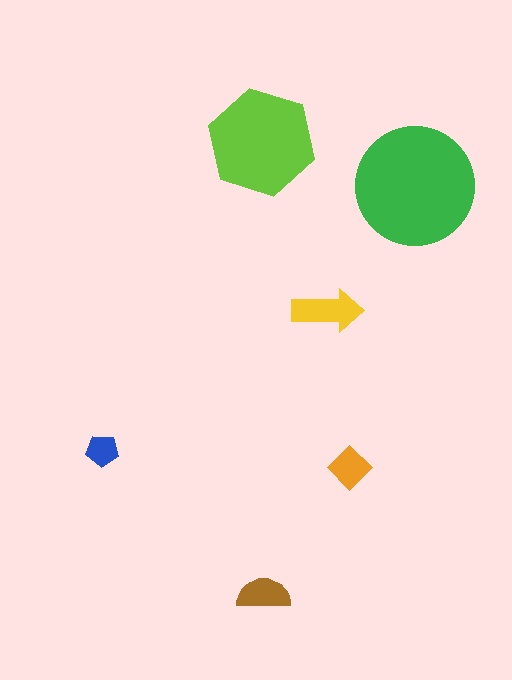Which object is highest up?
The lime hexagon is topmost.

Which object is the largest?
The green circle.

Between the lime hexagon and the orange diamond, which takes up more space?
The lime hexagon.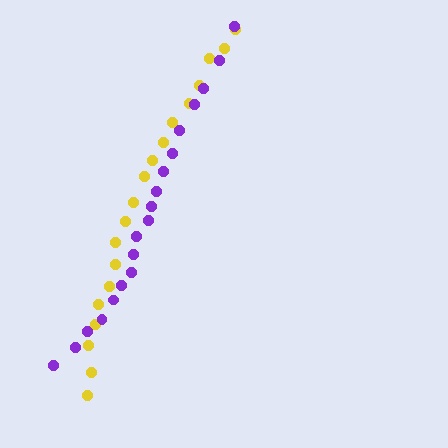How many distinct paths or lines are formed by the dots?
There are 2 distinct paths.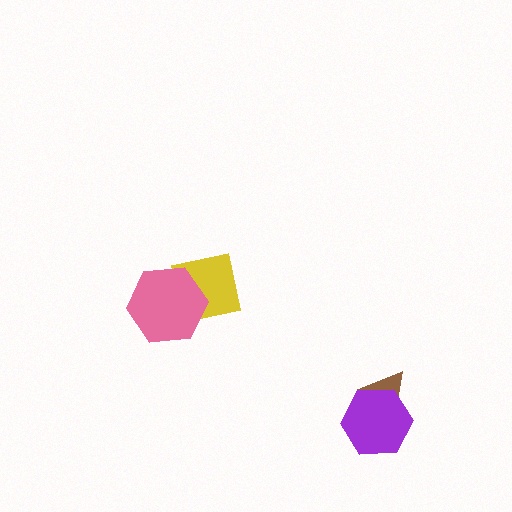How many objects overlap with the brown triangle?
1 object overlaps with the brown triangle.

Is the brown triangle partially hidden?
Yes, it is partially covered by another shape.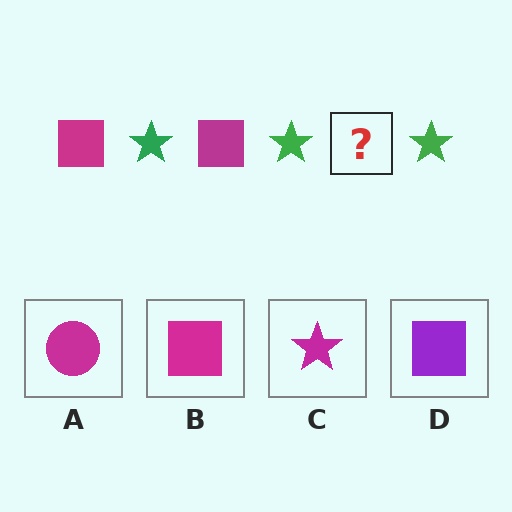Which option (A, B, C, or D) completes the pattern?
B.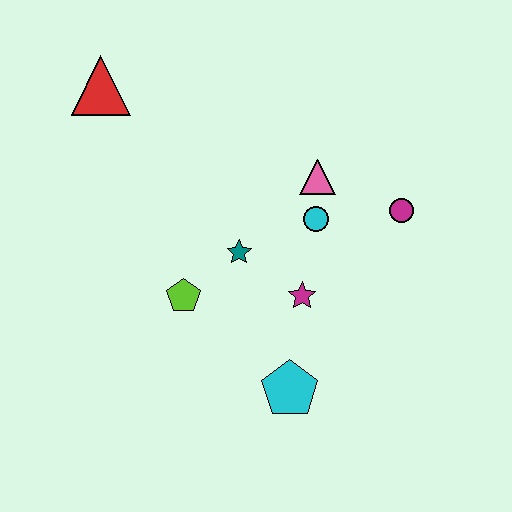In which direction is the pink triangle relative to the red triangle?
The pink triangle is to the right of the red triangle.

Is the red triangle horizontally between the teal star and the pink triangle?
No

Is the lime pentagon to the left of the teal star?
Yes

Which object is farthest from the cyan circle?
The red triangle is farthest from the cyan circle.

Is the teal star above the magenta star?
Yes